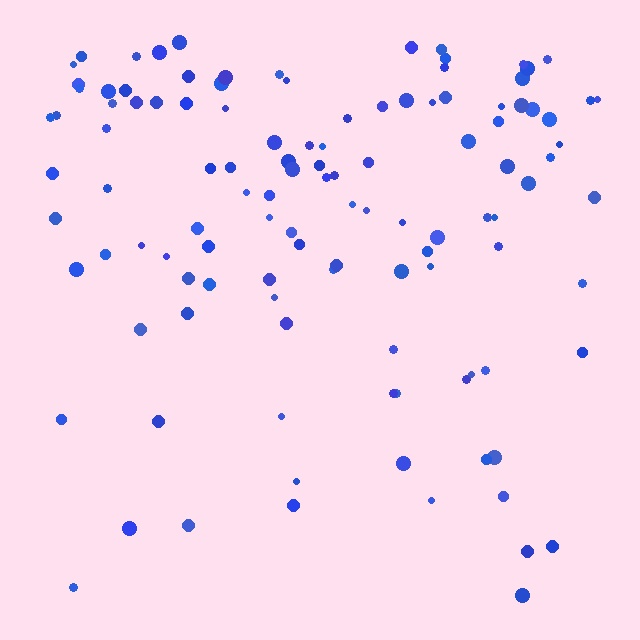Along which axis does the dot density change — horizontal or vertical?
Vertical.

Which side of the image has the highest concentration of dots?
The top.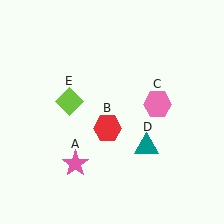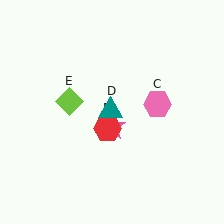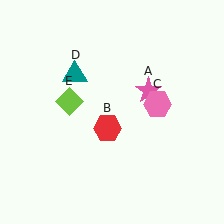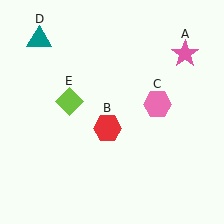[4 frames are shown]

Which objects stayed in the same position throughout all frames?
Red hexagon (object B) and pink hexagon (object C) and lime diamond (object E) remained stationary.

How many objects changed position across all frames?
2 objects changed position: pink star (object A), teal triangle (object D).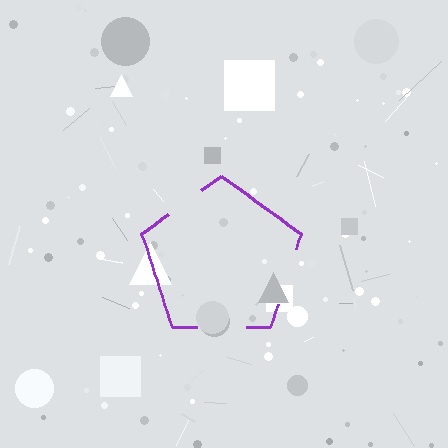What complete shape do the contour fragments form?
The contour fragments form a pentagon.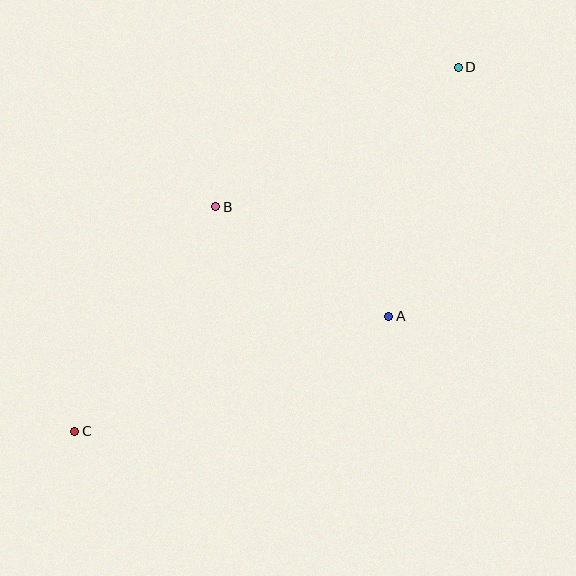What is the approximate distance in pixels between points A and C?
The distance between A and C is approximately 335 pixels.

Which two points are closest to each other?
Points A and B are closest to each other.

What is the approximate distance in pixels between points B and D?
The distance between B and D is approximately 280 pixels.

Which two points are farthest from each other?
Points C and D are farthest from each other.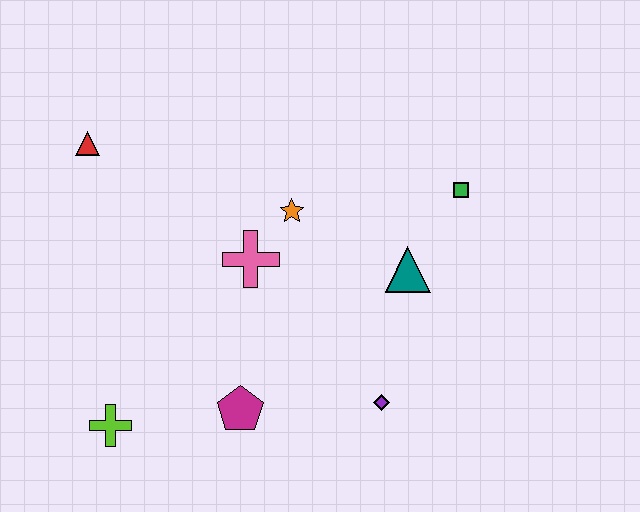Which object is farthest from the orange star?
The lime cross is farthest from the orange star.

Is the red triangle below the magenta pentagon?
No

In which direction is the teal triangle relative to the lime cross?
The teal triangle is to the right of the lime cross.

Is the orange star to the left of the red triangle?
No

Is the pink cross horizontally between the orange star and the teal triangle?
No